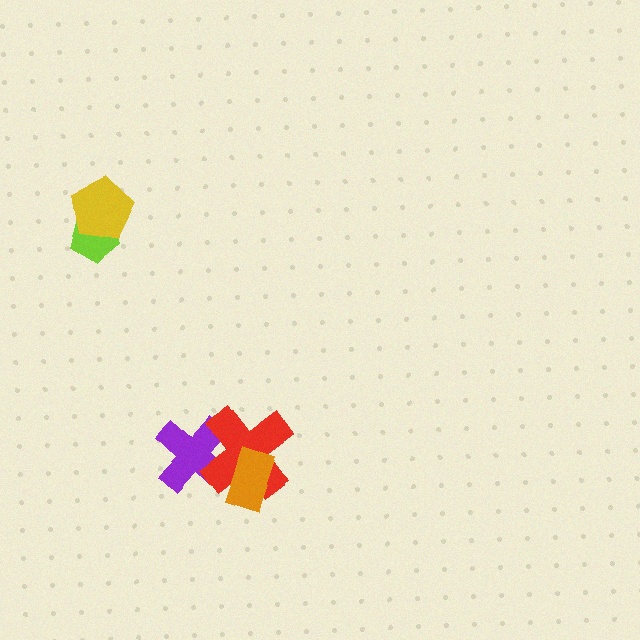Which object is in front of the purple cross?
The red cross is in front of the purple cross.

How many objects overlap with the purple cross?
1 object overlaps with the purple cross.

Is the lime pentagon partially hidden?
Yes, it is partially covered by another shape.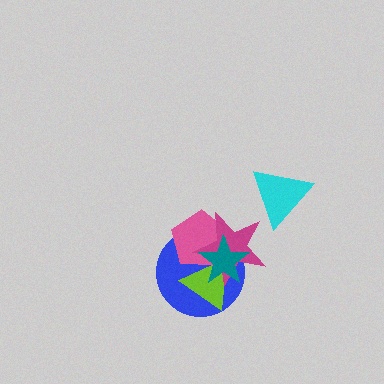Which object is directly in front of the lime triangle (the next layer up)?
The magenta star is directly in front of the lime triangle.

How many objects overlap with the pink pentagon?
4 objects overlap with the pink pentagon.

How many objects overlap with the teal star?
4 objects overlap with the teal star.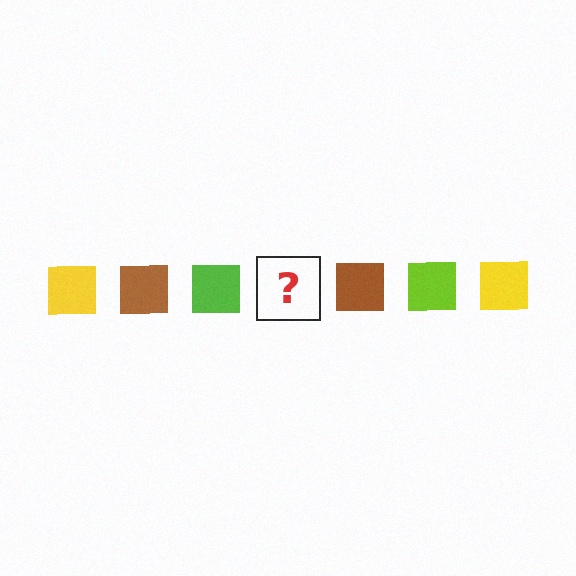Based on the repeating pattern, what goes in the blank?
The blank should be a yellow square.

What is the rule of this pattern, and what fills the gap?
The rule is that the pattern cycles through yellow, brown, lime squares. The gap should be filled with a yellow square.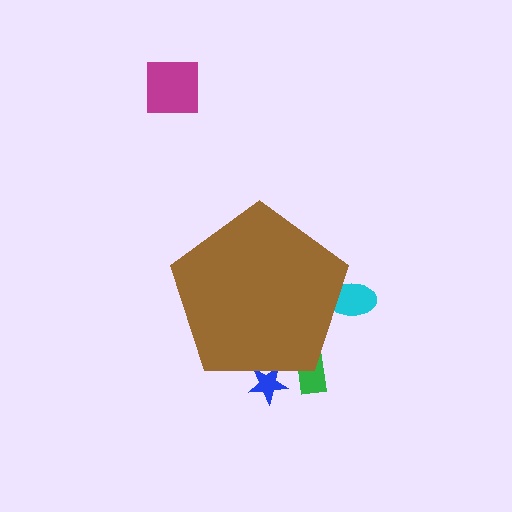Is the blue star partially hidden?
Yes, the blue star is partially hidden behind the brown pentagon.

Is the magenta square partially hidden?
No, the magenta square is fully visible.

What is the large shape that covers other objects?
A brown pentagon.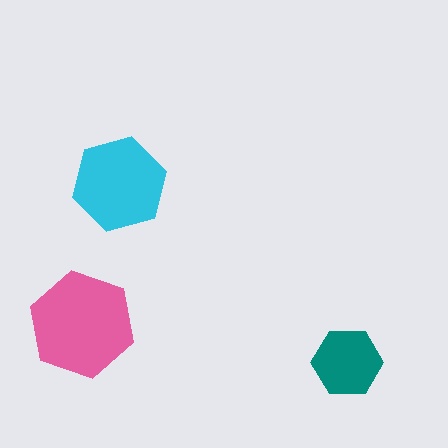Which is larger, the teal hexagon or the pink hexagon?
The pink one.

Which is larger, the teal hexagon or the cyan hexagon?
The cyan one.